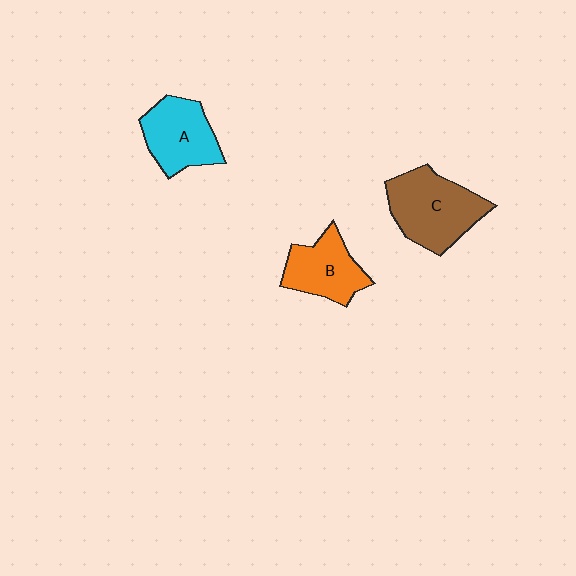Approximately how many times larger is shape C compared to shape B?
Approximately 1.4 times.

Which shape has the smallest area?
Shape B (orange).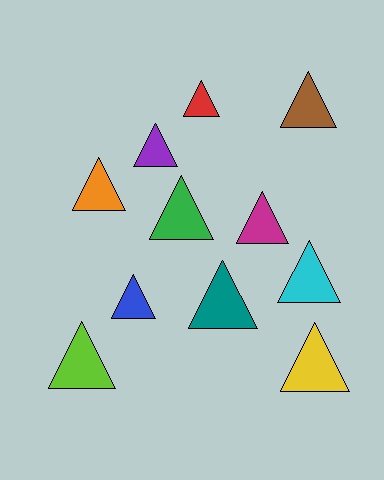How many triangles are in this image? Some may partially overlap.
There are 11 triangles.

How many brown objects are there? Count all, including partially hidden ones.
There is 1 brown object.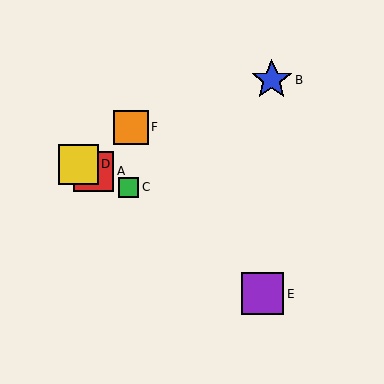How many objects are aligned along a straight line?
3 objects (A, C, D) are aligned along a straight line.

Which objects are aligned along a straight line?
Objects A, C, D are aligned along a straight line.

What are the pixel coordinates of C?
Object C is at (129, 187).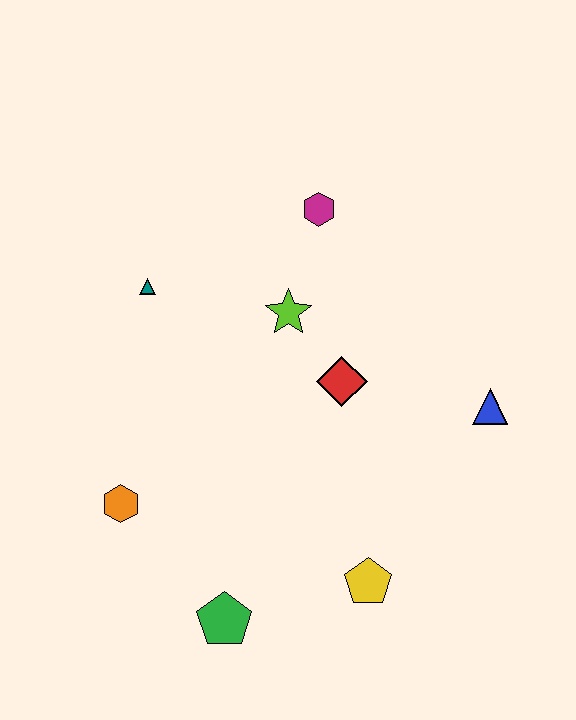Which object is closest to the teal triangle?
The lime star is closest to the teal triangle.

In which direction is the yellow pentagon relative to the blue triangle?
The yellow pentagon is below the blue triangle.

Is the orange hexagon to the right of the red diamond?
No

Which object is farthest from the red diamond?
The green pentagon is farthest from the red diamond.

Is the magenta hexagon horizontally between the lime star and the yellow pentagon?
Yes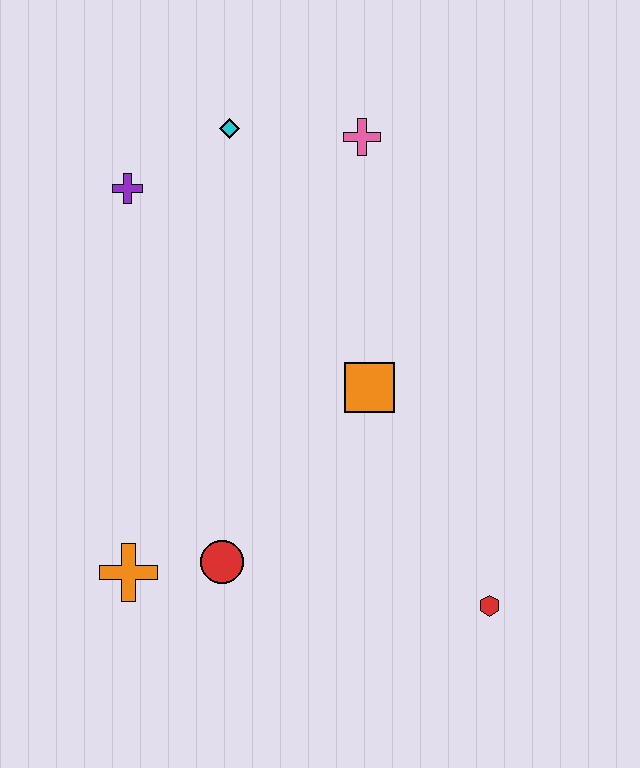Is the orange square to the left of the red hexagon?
Yes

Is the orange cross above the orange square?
No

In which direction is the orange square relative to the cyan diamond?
The orange square is below the cyan diamond.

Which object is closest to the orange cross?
The red circle is closest to the orange cross.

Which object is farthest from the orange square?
The purple cross is farthest from the orange square.